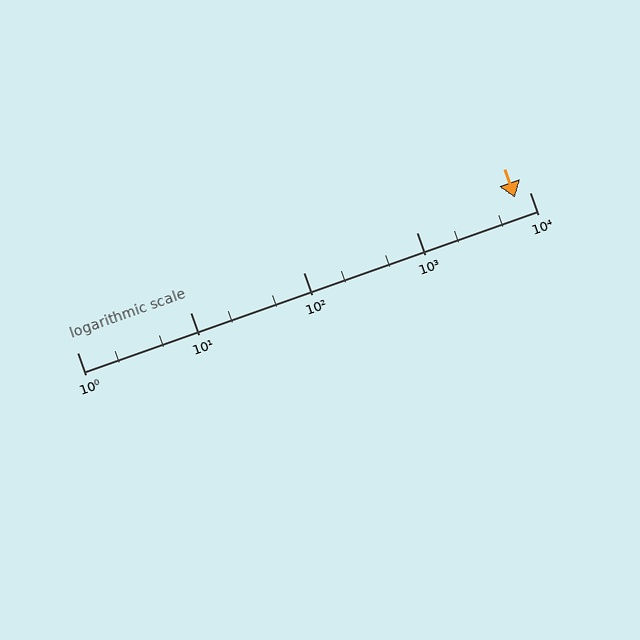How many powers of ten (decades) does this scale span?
The scale spans 4 decades, from 1 to 10000.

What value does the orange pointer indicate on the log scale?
The pointer indicates approximately 7400.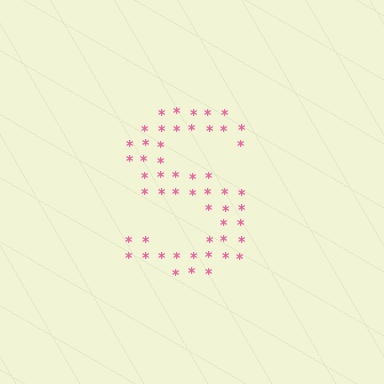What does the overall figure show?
The overall figure shows the letter S.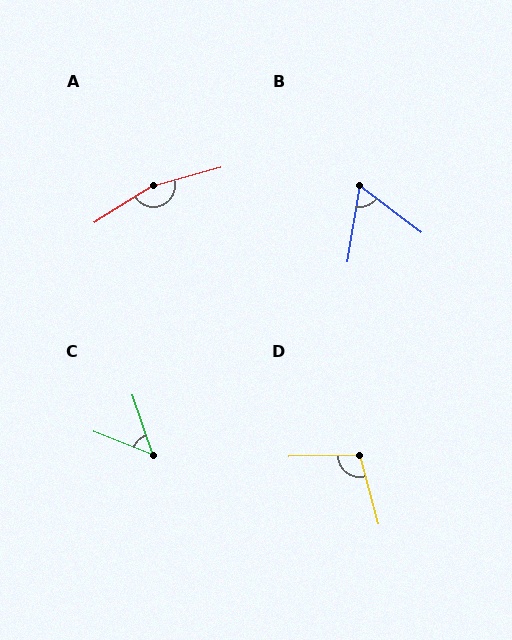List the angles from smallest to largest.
C (49°), B (62°), D (104°), A (163°).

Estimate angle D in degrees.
Approximately 104 degrees.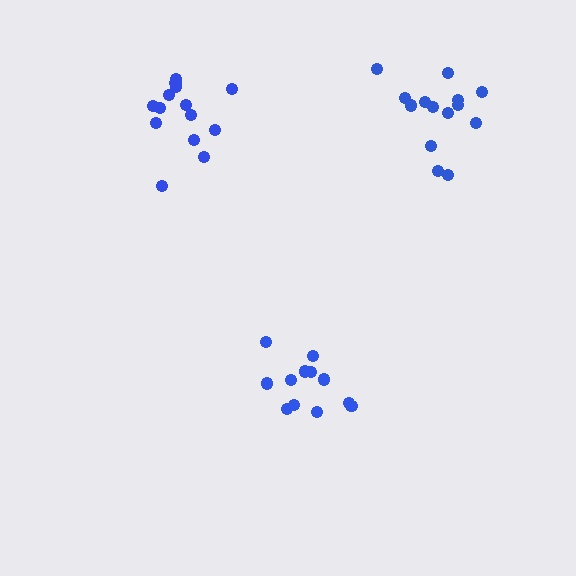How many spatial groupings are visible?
There are 3 spatial groupings.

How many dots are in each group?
Group 1: 14 dots, Group 2: 12 dots, Group 3: 14 dots (40 total).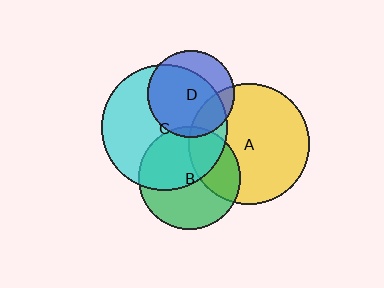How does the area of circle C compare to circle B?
Approximately 1.5 times.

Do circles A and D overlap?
Yes.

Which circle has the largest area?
Circle C (cyan).